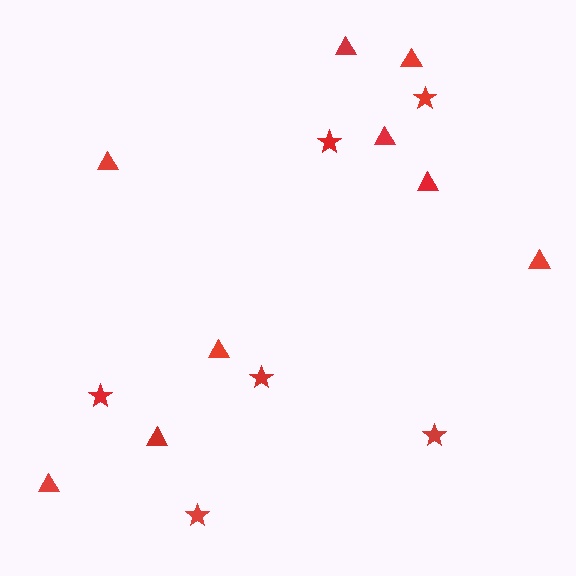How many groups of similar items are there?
There are 2 groups: one group of triangles (9) and one group of stars (6).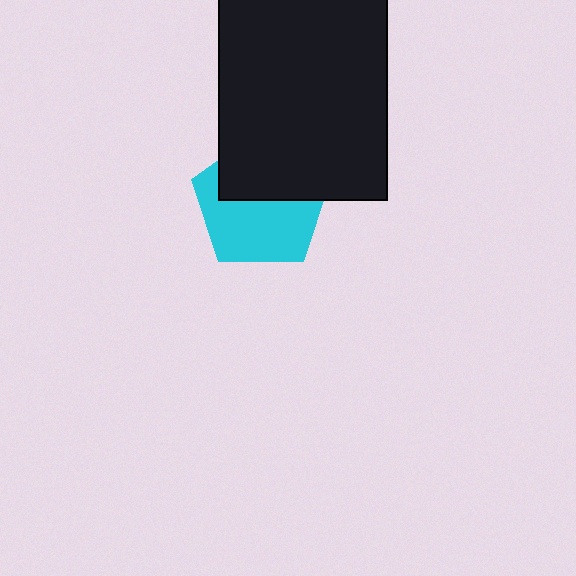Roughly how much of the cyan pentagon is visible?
About half of it is visible (roughly 55%).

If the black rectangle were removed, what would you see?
You would see the complete cyan pentagon.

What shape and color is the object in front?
The object in front is a black rectangle.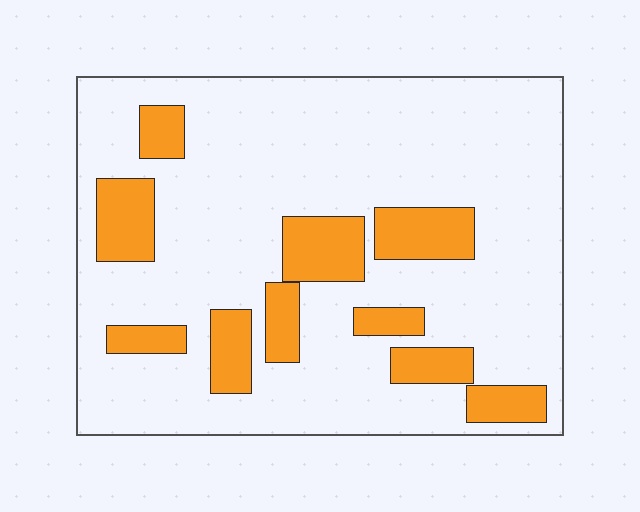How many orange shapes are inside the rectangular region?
10.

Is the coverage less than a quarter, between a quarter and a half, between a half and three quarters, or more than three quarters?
Less than a quarter.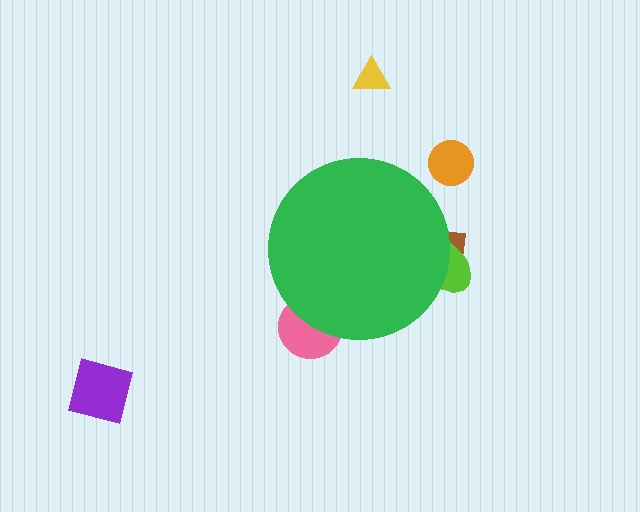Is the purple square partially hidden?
No, the purple square is fully visible.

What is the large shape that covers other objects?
A green circle.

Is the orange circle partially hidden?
No, the orange circle is fully visible.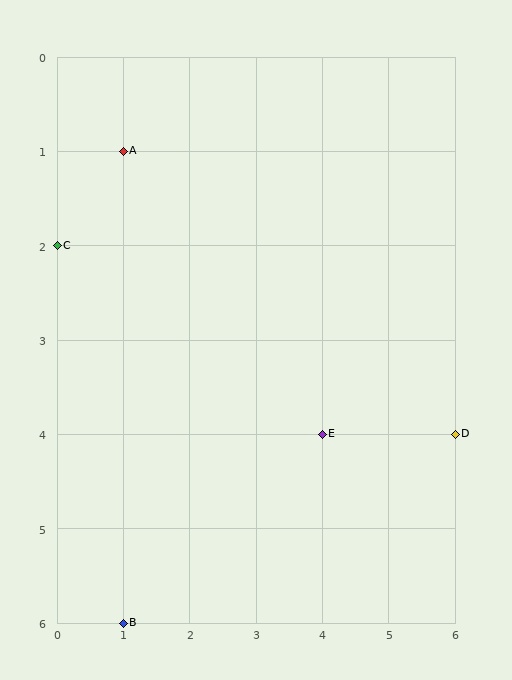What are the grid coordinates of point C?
Point C is at grid coordinates (0, 2).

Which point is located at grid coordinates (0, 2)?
Point C is at (0, 2).